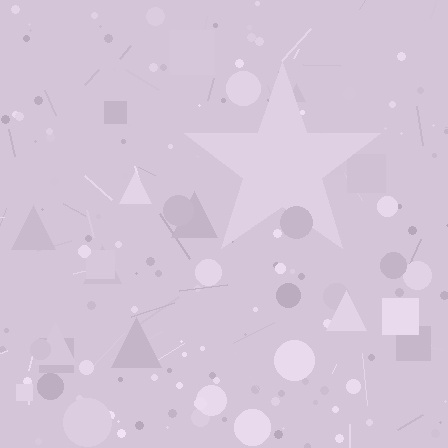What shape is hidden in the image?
A star is hidden in the image.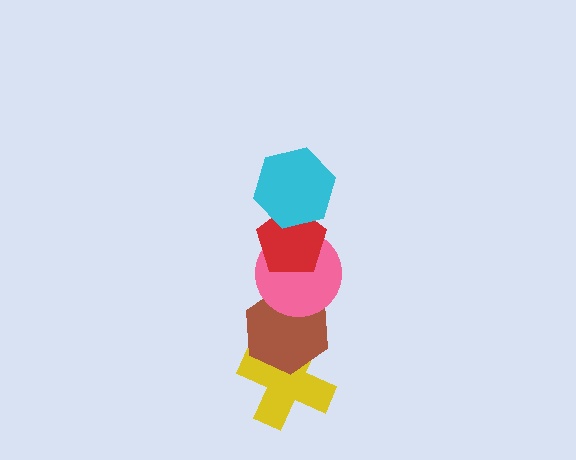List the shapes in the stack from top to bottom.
From top to bottom: the cyan hexagon, the red pentagon, the pink circle, the brown hexagon, the yellow cross.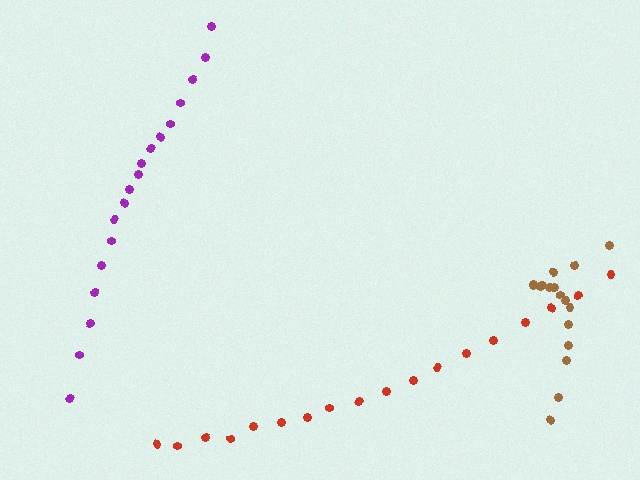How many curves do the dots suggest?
There are 3 distinct paths.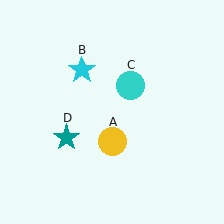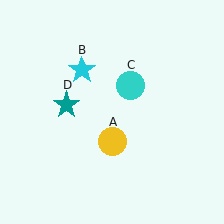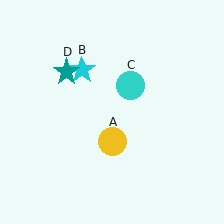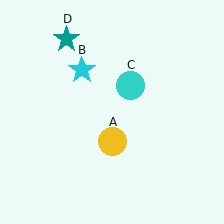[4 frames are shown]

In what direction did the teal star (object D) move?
The teal star (object D) moved up.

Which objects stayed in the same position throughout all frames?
Yellow circle (object A) and cyan star (object B) and cyan circle (object C) remained stationary.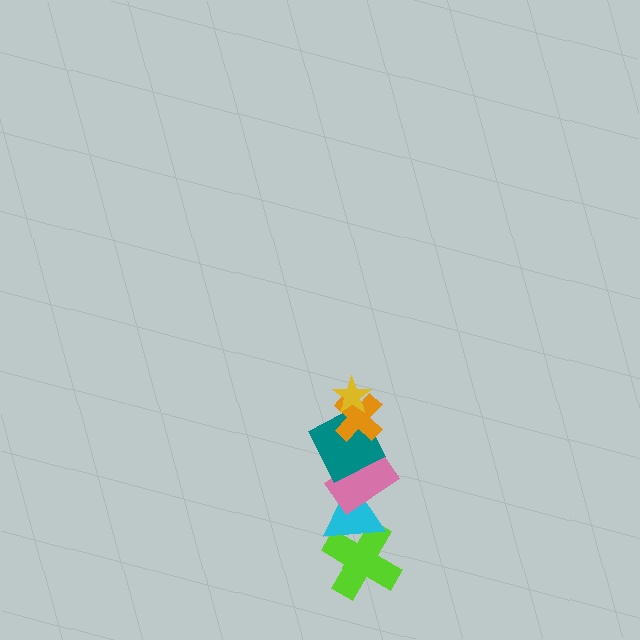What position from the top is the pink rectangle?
The pink rectangle is 4th from the top.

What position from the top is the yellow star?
The yellow star is 1st from the top.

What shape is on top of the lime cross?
The cyan triangle is on top of the lime cross.